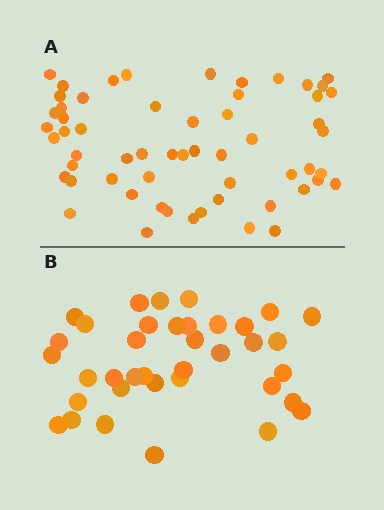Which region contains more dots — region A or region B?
Region A (the top region) has more dots.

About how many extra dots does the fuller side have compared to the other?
Region A has approximately 20 more dots than region B.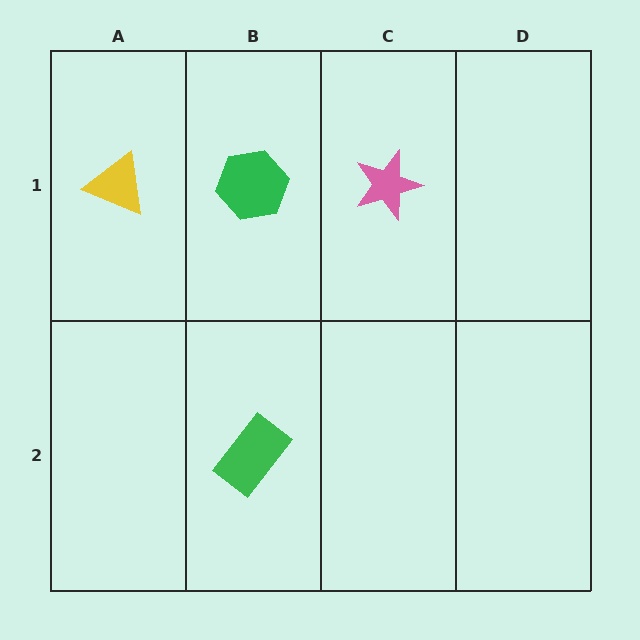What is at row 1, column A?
A yellow triangle.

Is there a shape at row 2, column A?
No, that cell is empty.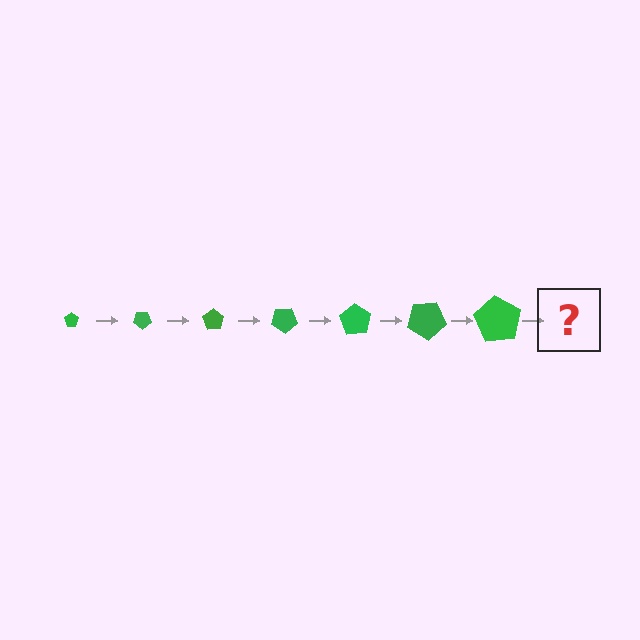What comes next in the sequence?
The next element should be a pentagon, larger than the previous one and rotated 245 degrees from the start.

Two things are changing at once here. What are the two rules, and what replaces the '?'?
The two rules are that the pentagon grows larger each step and it rotates 35 degrees each step. The '?' should be a pentagon, larger than the previous one and rotated 245 degrees from the start.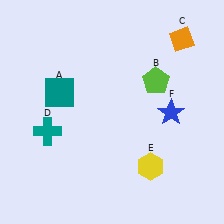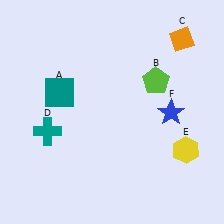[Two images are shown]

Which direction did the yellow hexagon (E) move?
The yellow hexagon (E) moved right.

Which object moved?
The yellow hexagon (E) moved right.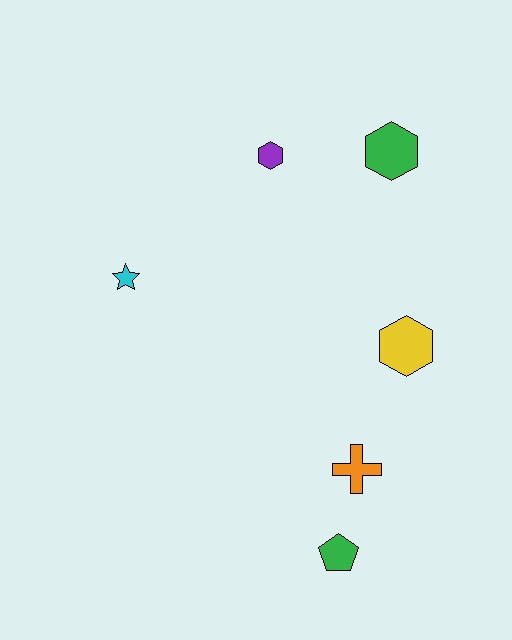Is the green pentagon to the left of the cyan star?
No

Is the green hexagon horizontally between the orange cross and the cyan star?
No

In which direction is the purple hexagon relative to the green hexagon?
The purple hexagon is to the left of the green hexagon.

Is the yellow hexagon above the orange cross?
Yes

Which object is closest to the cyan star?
The purple hexagon is closest to the cyan star.